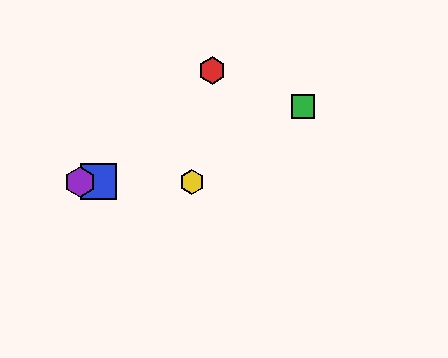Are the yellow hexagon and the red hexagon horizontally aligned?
No, the yellow hexagon is at y≈182 and the red hexagon is at y≈70.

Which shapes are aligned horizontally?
The blue square, the yellow hexagon, the purple hexagon are aligned horizontally.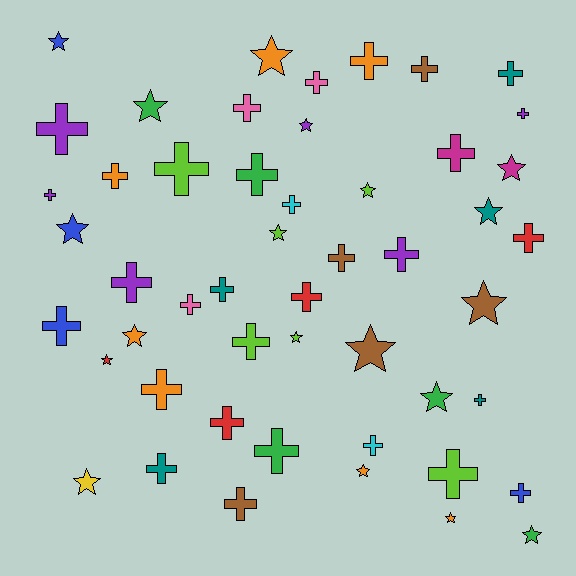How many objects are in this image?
There are 50 objects.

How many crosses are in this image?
There are 31 crosses.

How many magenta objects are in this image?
There are 2 magenta objects.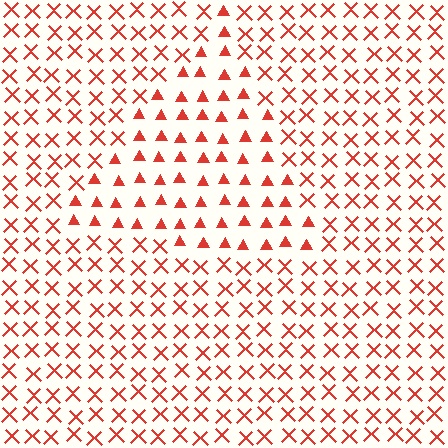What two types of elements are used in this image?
The image uses triangles inside the triangle region and X marks outside it.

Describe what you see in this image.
The image is filled with small red elements arranged in a uniform grid. A triangle-shaped region contains triangles, while the surrounding area contains X marks. The boundary is defined purely by the change in element shape.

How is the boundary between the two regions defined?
The boundary is defined by a change in element shape: triangles inside vs. X marks outside. All elements share the same color and spacing.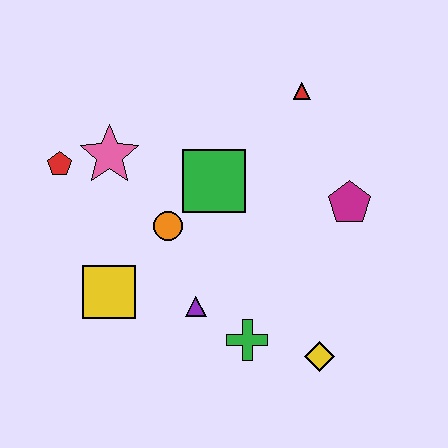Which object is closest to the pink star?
The red pentagon is closest to the pink star.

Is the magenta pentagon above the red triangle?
No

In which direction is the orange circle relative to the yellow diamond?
The orange circle is to the left of the yellow diamond.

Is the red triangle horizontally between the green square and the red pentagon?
No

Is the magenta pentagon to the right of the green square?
Yes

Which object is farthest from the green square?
The yellow diamond is farthest from the green square.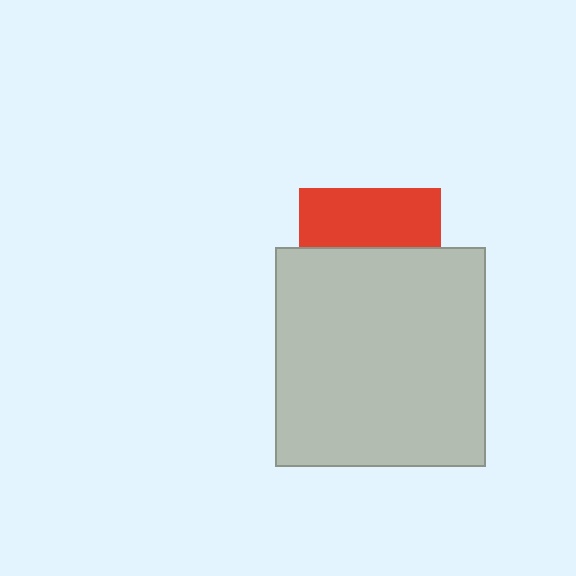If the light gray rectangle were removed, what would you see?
You would see the complete red square.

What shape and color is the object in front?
The object in front is a light gray rectangle.